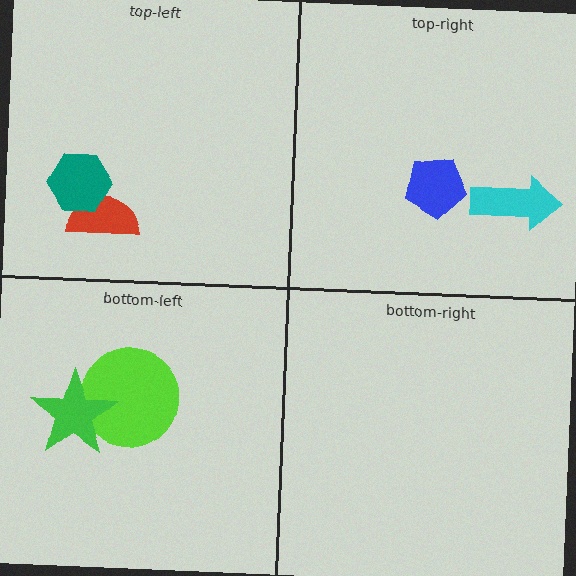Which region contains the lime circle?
The bottom-left region.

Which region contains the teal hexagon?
The top-left region.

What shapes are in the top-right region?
The blue pentagon, the cyan arrow.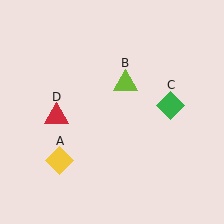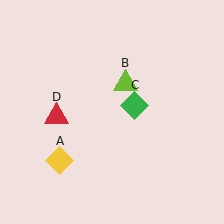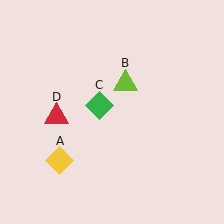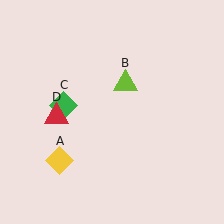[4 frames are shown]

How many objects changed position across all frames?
1 object changed position: green diamond (object C).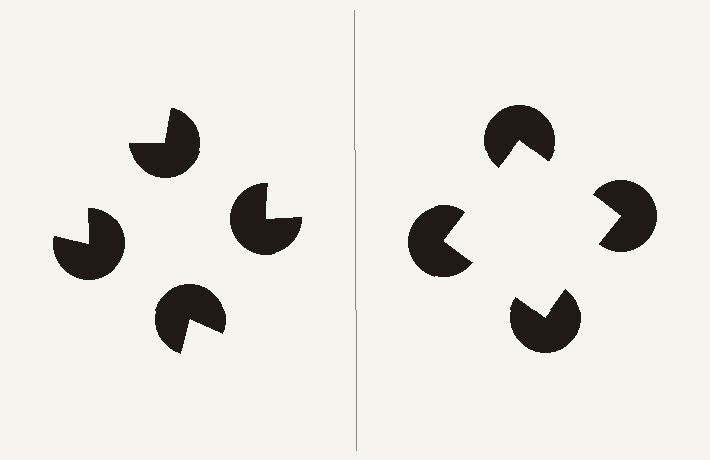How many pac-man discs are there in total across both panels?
8 — 4 on each side.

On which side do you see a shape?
An illusory square appears on the right side. On the left side the wedge cuts are rotated, so no coherent shape forms.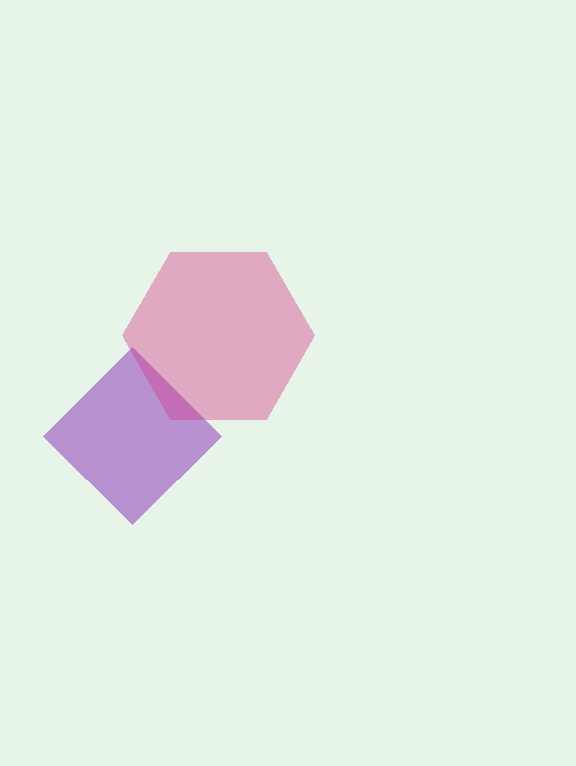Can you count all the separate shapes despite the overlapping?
Yes, there are 2 separate shapes.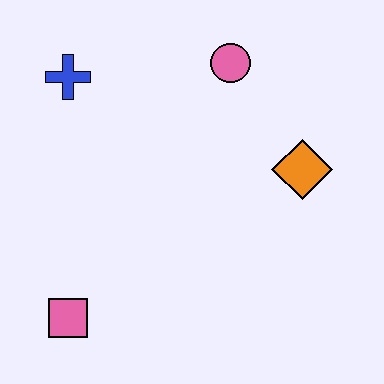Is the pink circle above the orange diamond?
Yes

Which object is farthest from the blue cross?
The orange diamond is farthest from the blue cross.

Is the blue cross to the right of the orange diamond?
No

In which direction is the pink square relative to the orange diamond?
The pink square is to the left of the orange diamond.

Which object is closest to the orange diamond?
The pink circle is closest to the orange diamond.